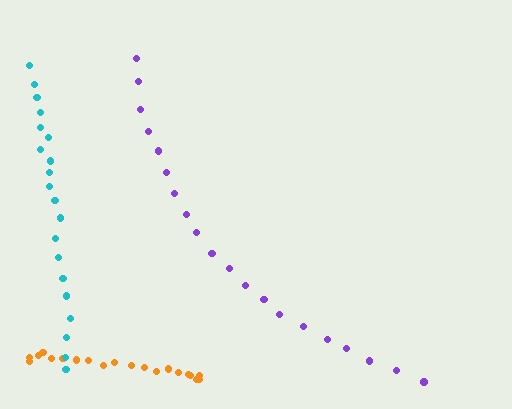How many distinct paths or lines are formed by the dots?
There are 3 distinct paths.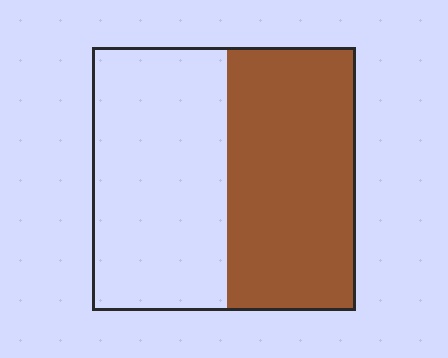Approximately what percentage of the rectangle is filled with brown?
Approximately 50%.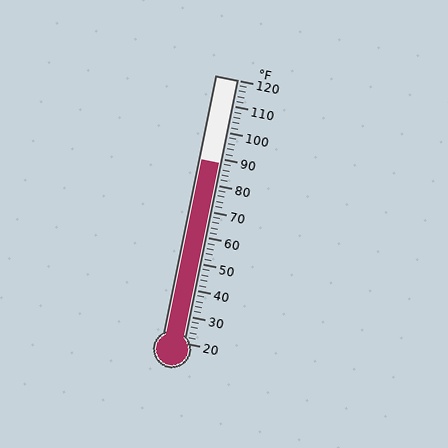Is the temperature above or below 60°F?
The temperature is above 60°F.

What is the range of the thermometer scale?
The thermometer scale ranges from 20°F to 120°F.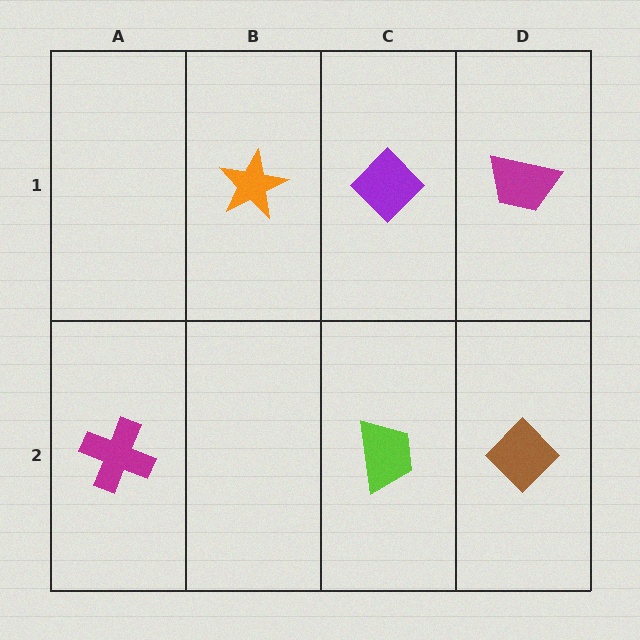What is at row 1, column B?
An orange star.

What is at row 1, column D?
A magenta trapezoid.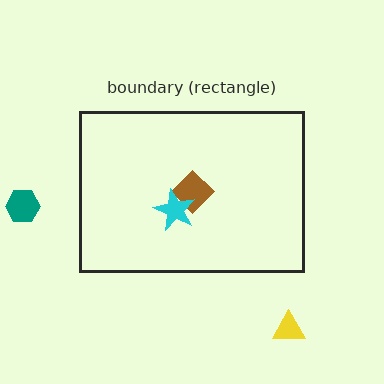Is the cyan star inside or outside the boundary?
Inside.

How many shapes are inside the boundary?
2 inside, 2 outside.